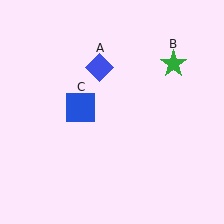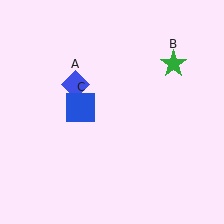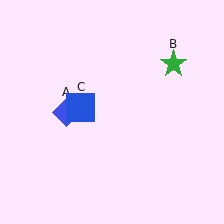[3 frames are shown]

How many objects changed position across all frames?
1 object changed position: blue diamond (object A).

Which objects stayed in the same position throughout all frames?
Green star (object B) and blue square (object C) remained stationary.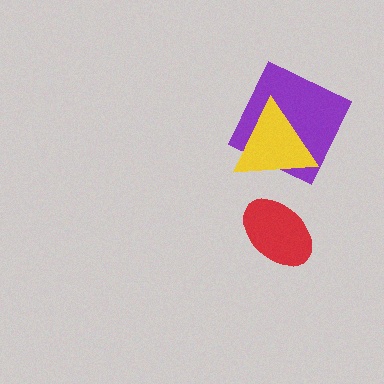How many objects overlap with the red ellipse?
0 objects overlap with the red ellipse.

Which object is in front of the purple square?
The yellow triangle is in front of the purple square.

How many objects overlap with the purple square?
1 object overlaps with the purple square.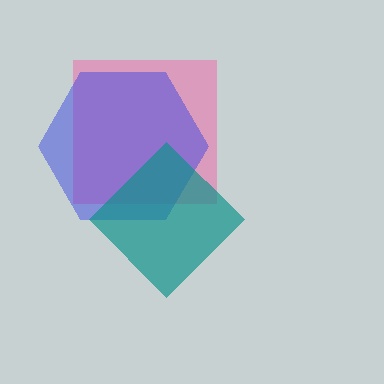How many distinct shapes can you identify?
There are 3 distinct shapes: a pink square, a blue hexagon, a teal diamond.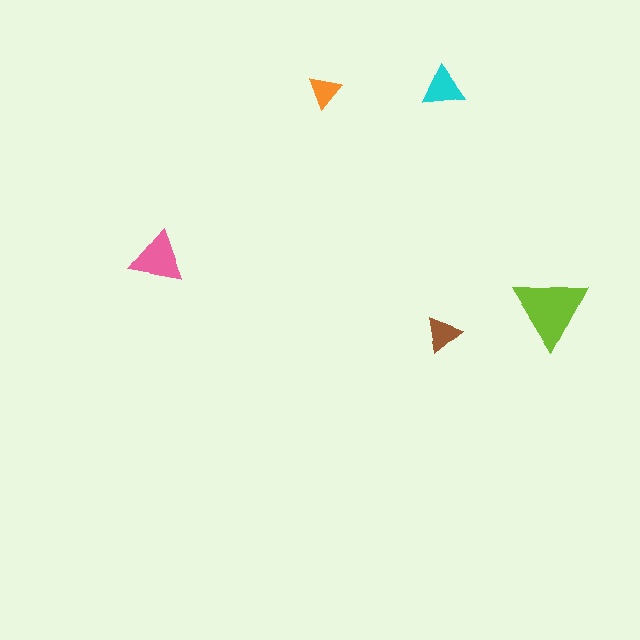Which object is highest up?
The cyan triangle is topmost.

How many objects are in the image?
There are 5 objects in the image.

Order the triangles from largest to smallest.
the lime one, the pink one, the cyan one, the brown one, the orange one.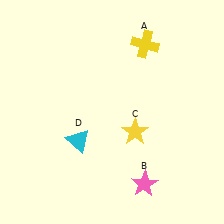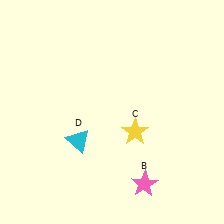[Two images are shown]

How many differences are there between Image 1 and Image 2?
There is 1 difference between the two images.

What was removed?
The yellow cross (A) was removed in Image 2.